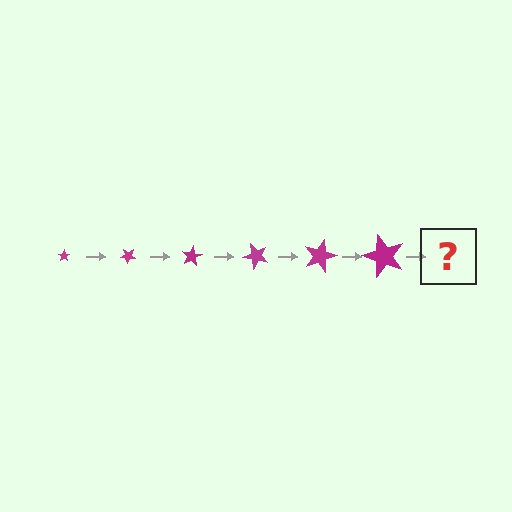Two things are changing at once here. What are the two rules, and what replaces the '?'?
The two rules are that the star grows larger each step and it rotates 40 degrees each step. The '?' should be a star, larger than the previous one and rotated 240 degrees from the start.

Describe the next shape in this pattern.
It should be a star, larger than the previous one and rotated 240 degrees from the start.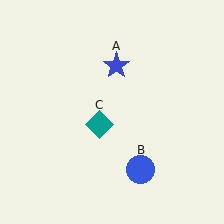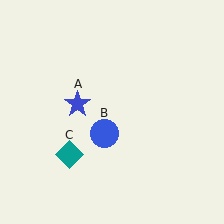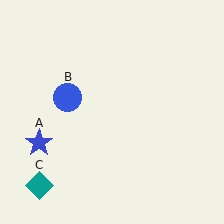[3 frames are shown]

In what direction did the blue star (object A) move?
The blue star (object A) moved down and to the left.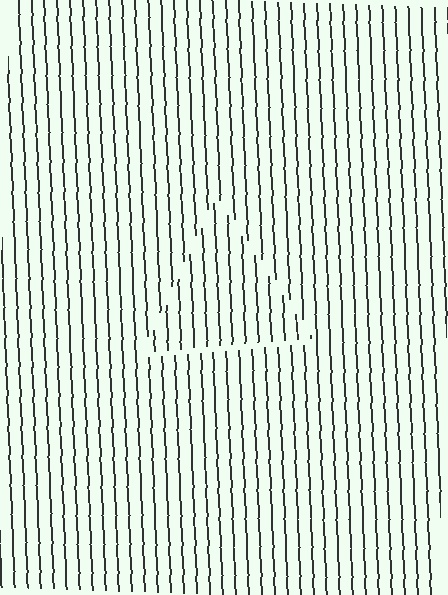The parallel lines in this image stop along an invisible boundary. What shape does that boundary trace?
An illusory triangle. The interior of the shape contains the same grating, shifted by half a period — the contour is defined by the phase discontinuity where line-ends from the inner and outer gratings abut.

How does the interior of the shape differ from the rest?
The interior of the shape contains the same grating, shifted by half a period — the contour is defined by the phase discontinuity where line-ends from the inner and outer gratings abut.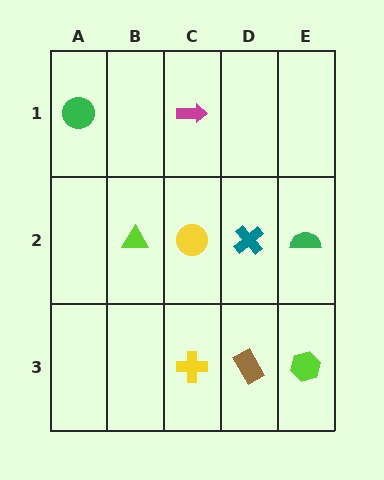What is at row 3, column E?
A lime hexagon.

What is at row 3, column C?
A yellow cross.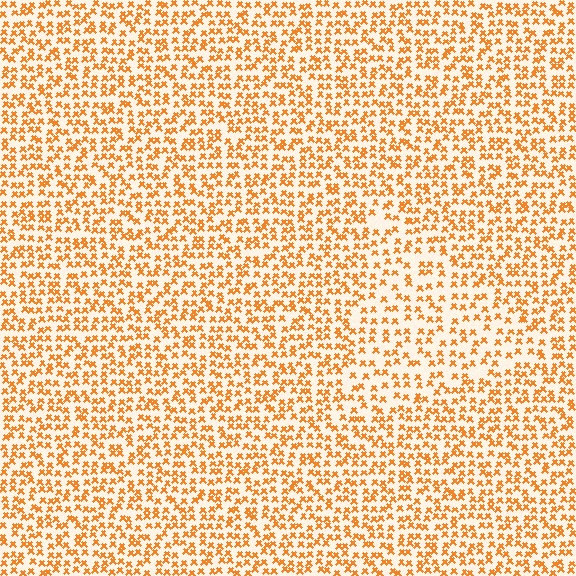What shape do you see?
I see a triangle.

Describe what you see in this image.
The image contains small orange elements arranged at two different densities. A triangle-shaped region is visible where the elements are less densely packed than the surrounding area.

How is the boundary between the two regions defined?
The boundary is defined by a change in element density (approximately 1.5x ratio). All elements are the same color, size, and shape.